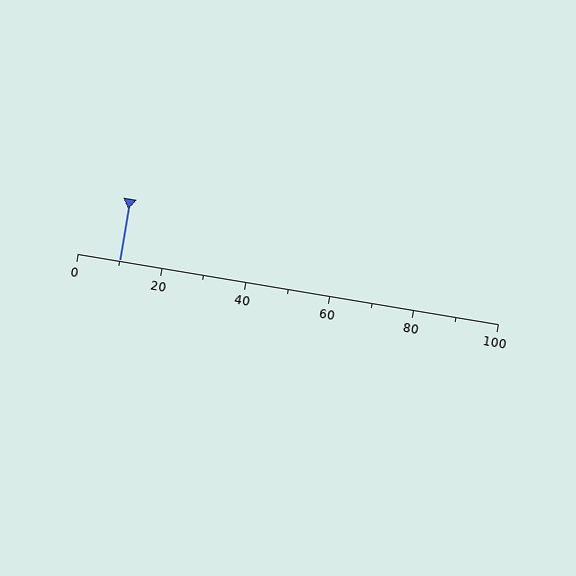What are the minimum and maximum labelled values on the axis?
The axis runs from 0 to 100.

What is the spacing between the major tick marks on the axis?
The major ticks are spaced 20 apart.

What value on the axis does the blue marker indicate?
The marker indicates approximately 10.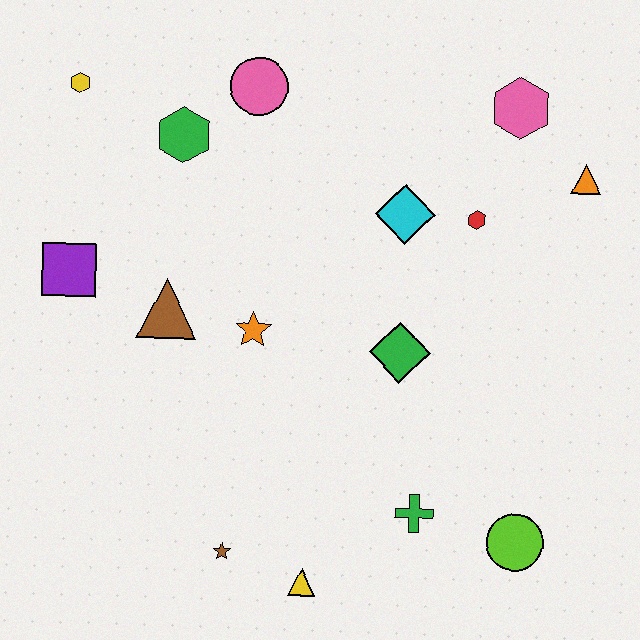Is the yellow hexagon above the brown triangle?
Yes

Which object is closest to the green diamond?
The cyan diamond is closest to the green diamond.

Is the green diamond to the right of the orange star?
Yes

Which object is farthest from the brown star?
The pink hexagon is farthest from the brown star.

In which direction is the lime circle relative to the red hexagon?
The lime circle is below the red hexagon.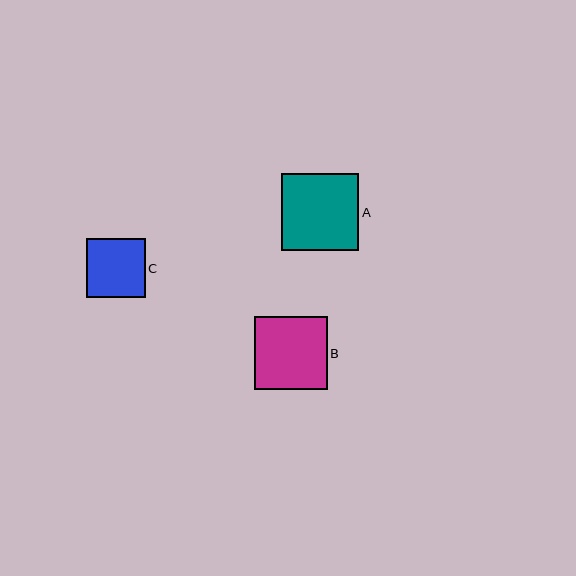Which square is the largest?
Square A is the largest with a size of approximately 78 pixels.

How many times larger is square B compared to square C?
Square B is approximately 1.3 times the size of square C.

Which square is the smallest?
Square C is the smallest with a size of approximately 58 pixels.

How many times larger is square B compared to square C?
Square B is approximately 1.3 times the size of square C.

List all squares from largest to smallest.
From largest to smallest: A, B, C.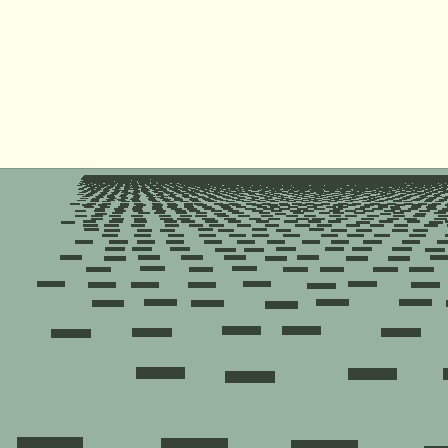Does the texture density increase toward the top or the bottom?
Density increases toward the top.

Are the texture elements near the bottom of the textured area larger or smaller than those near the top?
Larger. Near the bottom, elements are closer to the viewer and appear at a bigger on-screen size.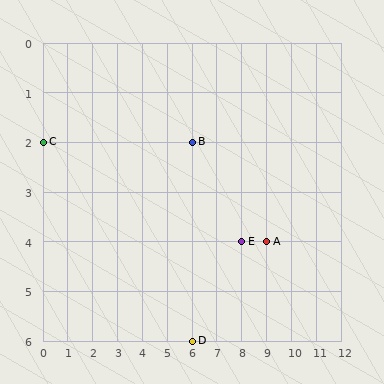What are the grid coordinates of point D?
Point D is at grid coordinates (6, 6).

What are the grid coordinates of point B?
Point B is at grid coordinates (6, 2).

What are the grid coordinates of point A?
Point A is at grid coordinates (9, 4).